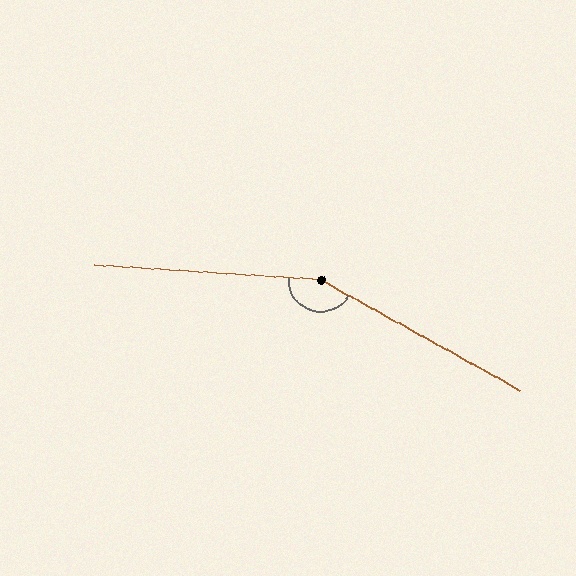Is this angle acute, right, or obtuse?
It is obtuse.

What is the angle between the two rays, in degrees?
Approximately 155 degrees.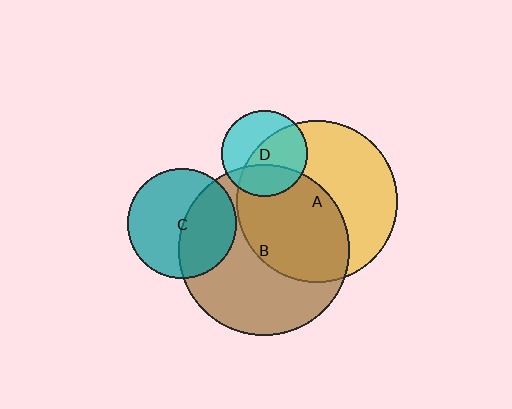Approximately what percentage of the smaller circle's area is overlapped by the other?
Approximately 30%.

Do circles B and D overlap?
Yes.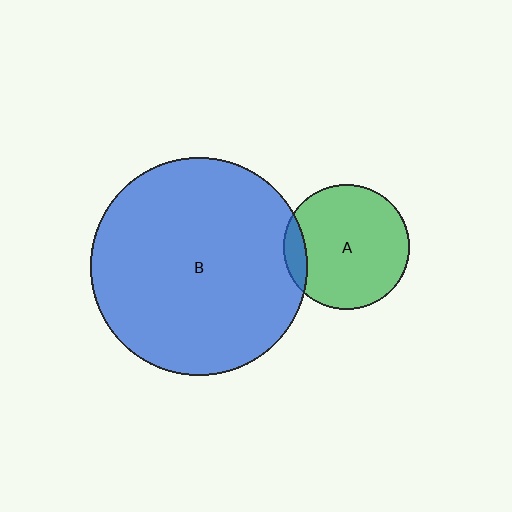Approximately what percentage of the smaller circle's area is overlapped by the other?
Approximately 10%.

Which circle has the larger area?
Circle B (blue).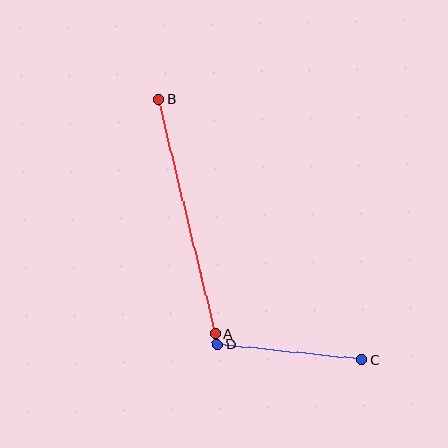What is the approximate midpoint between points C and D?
The midpoint is at approximately (289, 352) pixels.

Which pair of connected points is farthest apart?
Points A and B are farthest apart.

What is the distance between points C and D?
The distance is approximately 145 pixels.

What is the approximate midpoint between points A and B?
The midpoint is at approximately (188, 217) pixels.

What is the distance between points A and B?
The distance is approximately 241 pixels.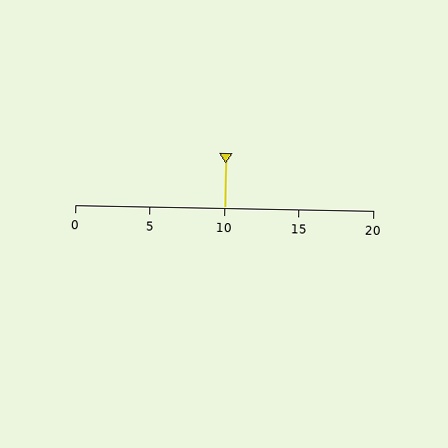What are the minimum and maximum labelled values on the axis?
The axis runs from 0 to 20.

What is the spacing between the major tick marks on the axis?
The major ticks are spaced 5 apart.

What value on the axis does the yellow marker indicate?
The marker indicates approximately 10.